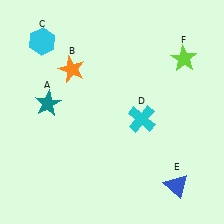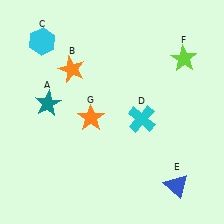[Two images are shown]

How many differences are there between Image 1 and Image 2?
There is 1 difference between the two images.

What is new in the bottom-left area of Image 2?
An orange star (G) was added in the bottom-left area of Image 2.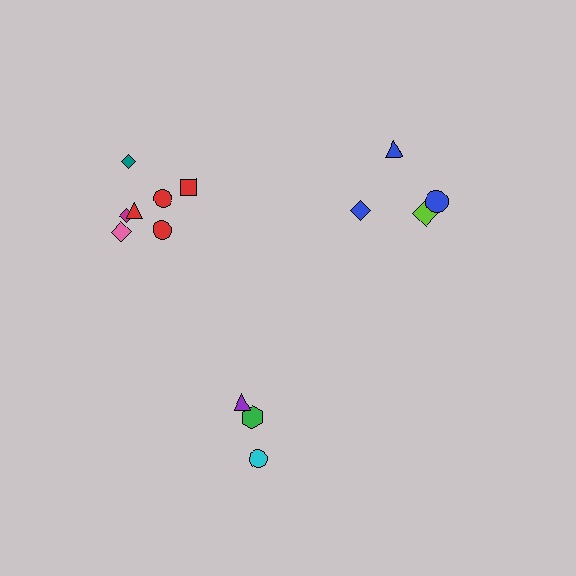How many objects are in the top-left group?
There are 7 objects.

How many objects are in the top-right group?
There are 4 objects.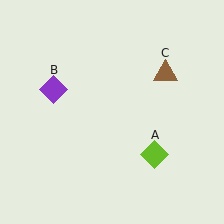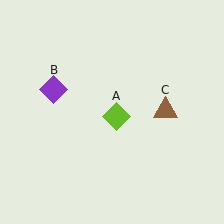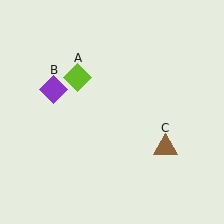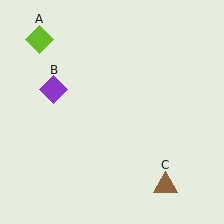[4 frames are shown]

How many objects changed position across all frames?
2 objects changed position: lime diamond (object A), brown triangle (object C).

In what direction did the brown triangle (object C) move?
The brown triangle (object C) moved down.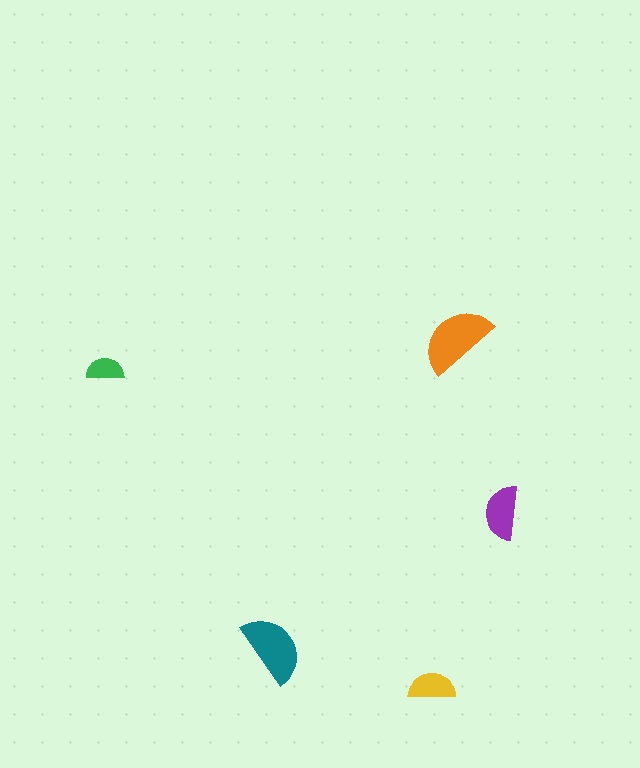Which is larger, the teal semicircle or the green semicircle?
The teal one.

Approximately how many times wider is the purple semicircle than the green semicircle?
About 1.5 times wider.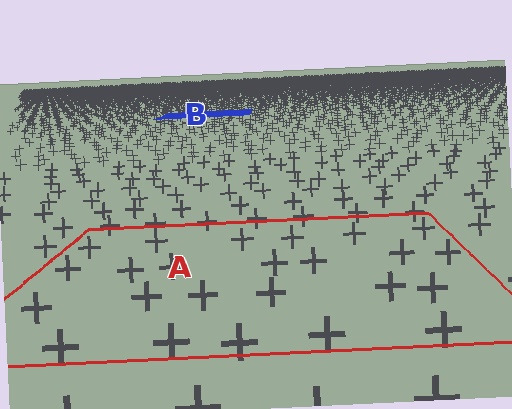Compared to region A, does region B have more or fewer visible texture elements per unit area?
Region B has more texture elements per unit area — they are packed more densely because it is farther away.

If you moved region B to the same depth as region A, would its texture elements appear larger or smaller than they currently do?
They would appear larger. At a closer depth, the same texture elements are projected at a bigger on-screen size.